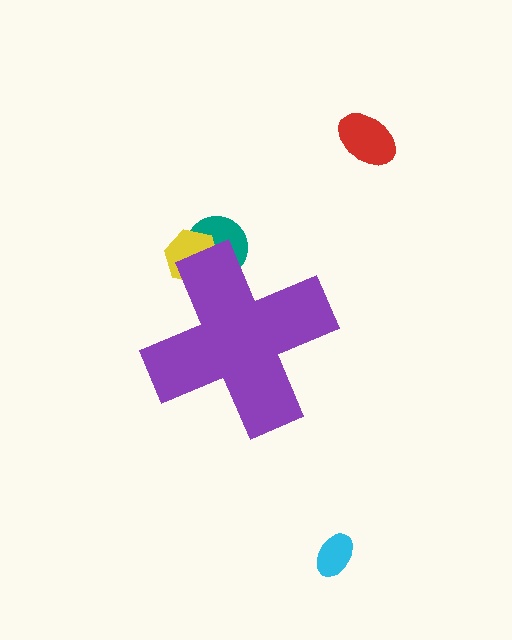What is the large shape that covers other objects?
A purple cross.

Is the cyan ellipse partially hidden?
No, the cyan ellipse is fully visible.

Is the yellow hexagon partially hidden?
Yes, the yellow hexagon is partially hidden behind the purple cross.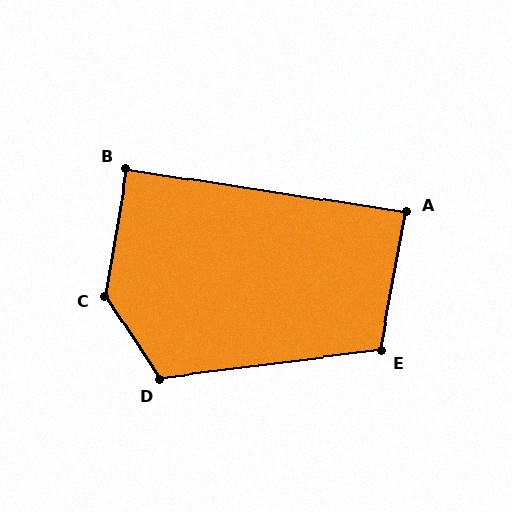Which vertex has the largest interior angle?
C, at approximately 137 degrees.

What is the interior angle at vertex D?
Approximately 116 degrees (obtuse).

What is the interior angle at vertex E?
Approximately 108 degrees (obtuse).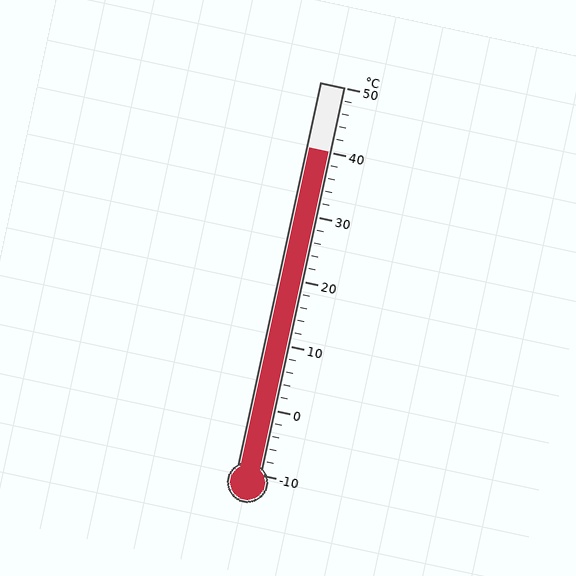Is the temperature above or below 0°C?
The temperature is above 0°C.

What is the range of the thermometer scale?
The thermometer scale ranges from -10°C to 50°C.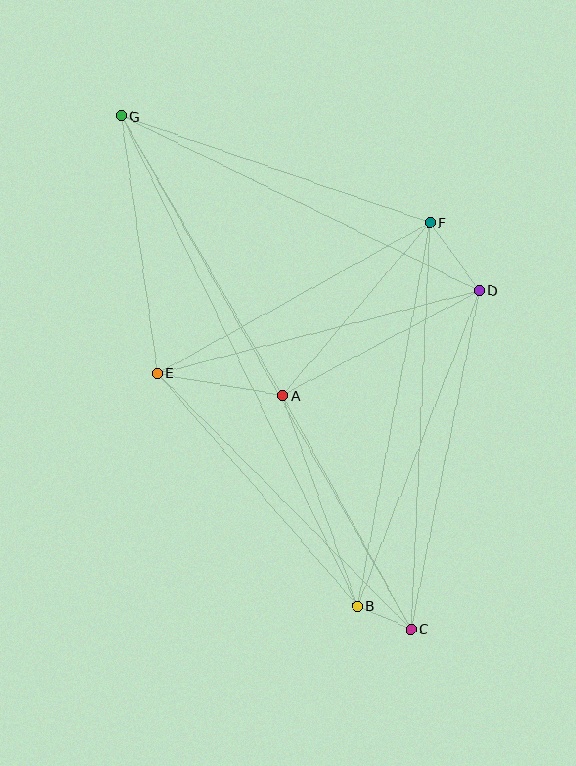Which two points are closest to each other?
Points B and C are closest to each other.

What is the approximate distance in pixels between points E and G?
The distance between E and G is approximately 260 pixels.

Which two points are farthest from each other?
Points C and G are farthest from each other.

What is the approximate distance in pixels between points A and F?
The distance between A and F is approximately 227 pixels.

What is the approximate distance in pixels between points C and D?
The distance between C and D is approximately 346 pixels.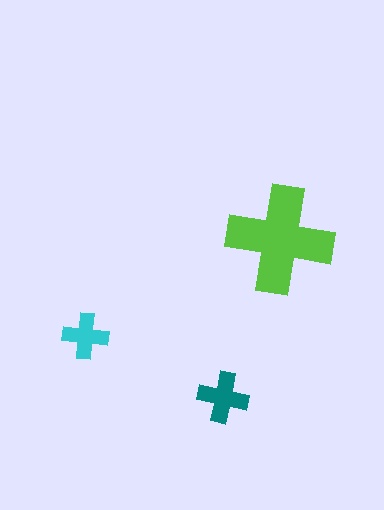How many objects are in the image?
There are 3 objects in the image.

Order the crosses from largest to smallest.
the lime one, the teal one, the cyan one.